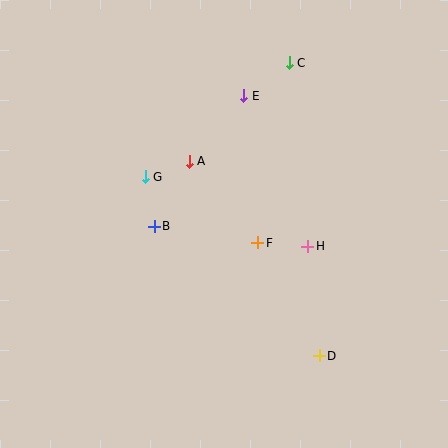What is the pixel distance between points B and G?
The distance between B and G is 50 pixels.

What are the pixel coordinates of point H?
Point H is at (308, 246).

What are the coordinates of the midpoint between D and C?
The midpoint between D and C is at (304, 209).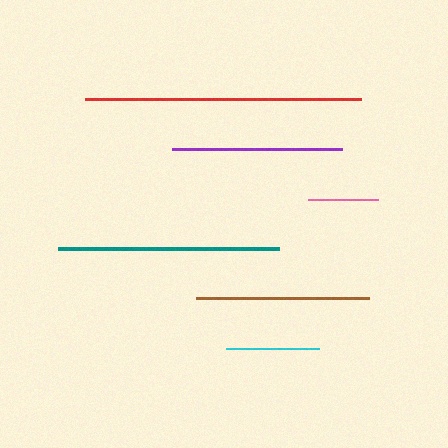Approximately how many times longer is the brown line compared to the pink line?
The brown line is approximately 2.5 times the length of the pink line.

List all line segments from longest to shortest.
From longest to shortest: red, teal, brown, purple, cyan, pink.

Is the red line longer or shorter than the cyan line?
The red line is longer than the cyan line.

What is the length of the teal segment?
The teal segment is approximately 221 pixels long.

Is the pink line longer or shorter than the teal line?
The teal line is longer than the pink line.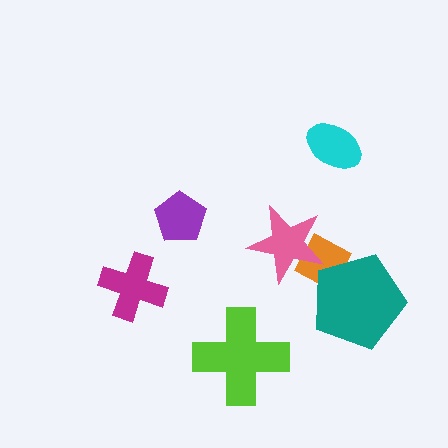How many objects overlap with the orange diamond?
2 objects overlap with the orange diamond.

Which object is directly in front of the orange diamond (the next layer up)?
The pink star is directly in front of the orange diamond.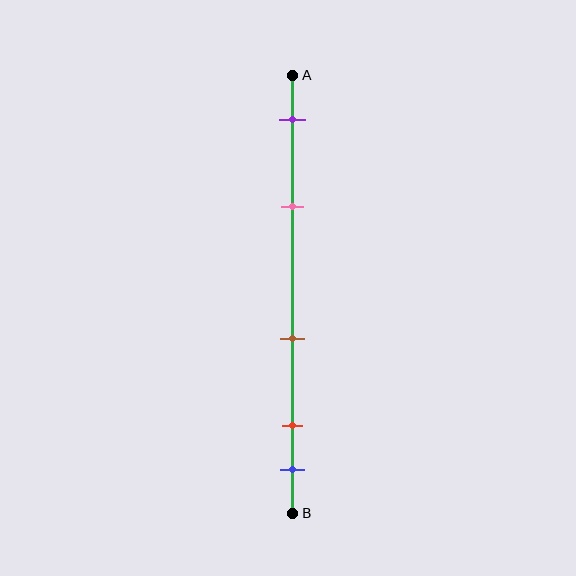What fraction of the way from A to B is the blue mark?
The blue mark is approximately 90% (0.9) of the way from A to B.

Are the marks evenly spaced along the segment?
No, the marks are not evenly spaced.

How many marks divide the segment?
There are 5 marks dividing the segment.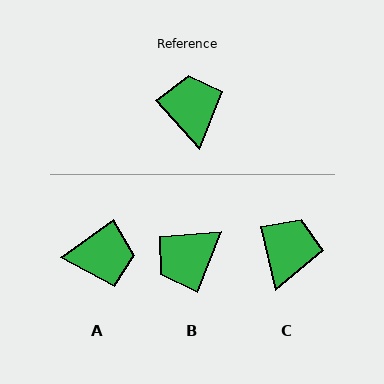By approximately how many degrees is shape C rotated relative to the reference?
Approximately 29 degrees clockwise.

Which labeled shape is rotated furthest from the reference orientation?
B, about 116 degrees away.